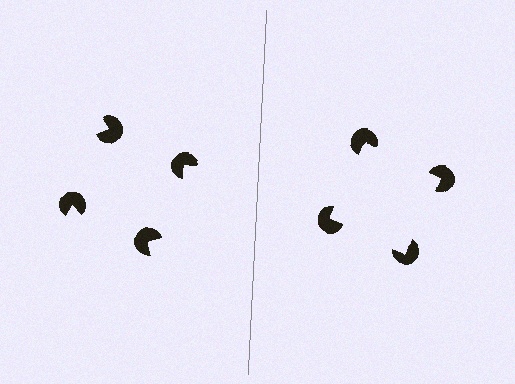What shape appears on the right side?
An illusory square.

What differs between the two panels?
The pac-man discs are positioned identically on both sides; only the wedge orientations differ. On the right they align to a square; on the left they are misaligned.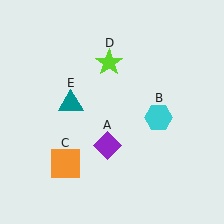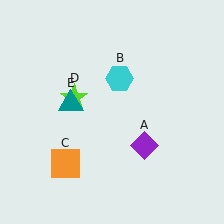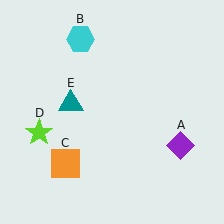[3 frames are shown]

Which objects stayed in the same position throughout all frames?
Orange square (object C) and teal triangle (object E) remained stationary.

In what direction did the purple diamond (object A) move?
The purple diamond (object A) moved right.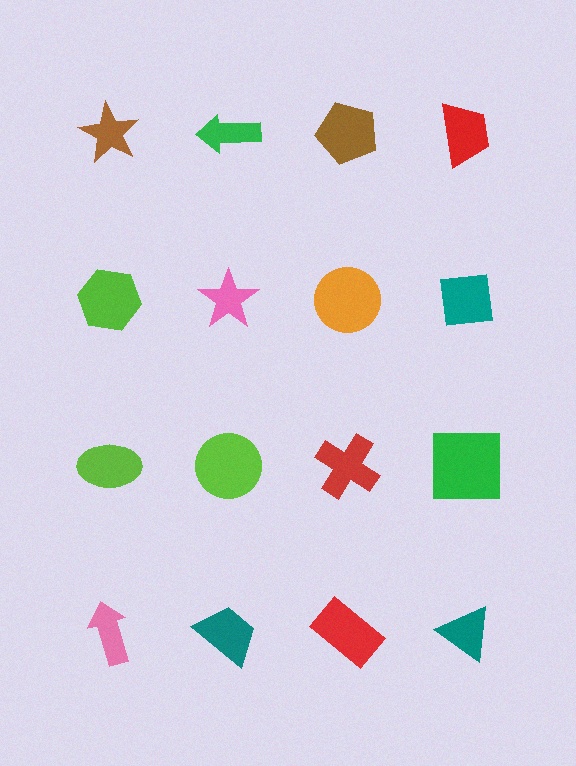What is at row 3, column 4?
A green square.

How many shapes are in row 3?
4 shapes.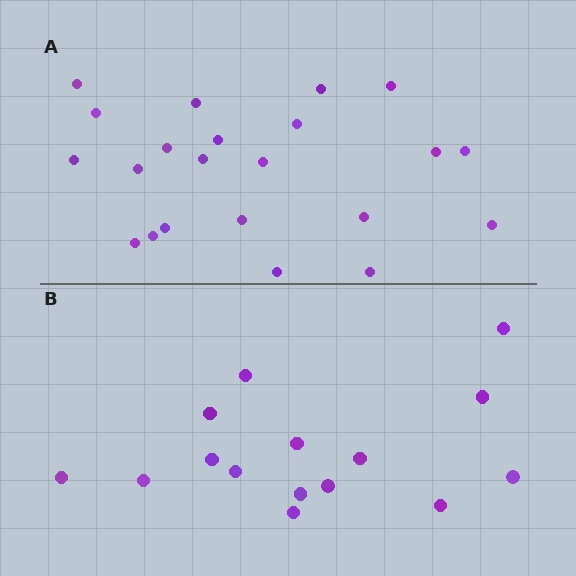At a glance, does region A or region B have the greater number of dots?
Region A (the top region) has more dots.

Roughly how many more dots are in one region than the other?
Region A has roughly 8 or so more dots than region B.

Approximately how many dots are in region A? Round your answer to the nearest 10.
About 20 dots. (The exact count is 22, which rounds to 20.)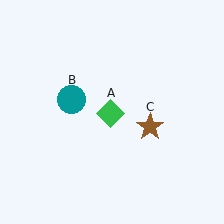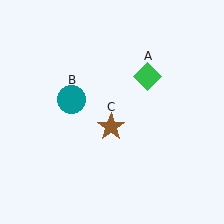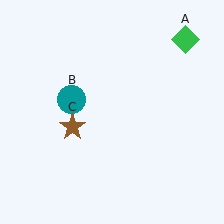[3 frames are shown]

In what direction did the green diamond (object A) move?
The green diamond (object A) moved up and to the right.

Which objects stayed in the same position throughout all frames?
Teal circle (object B) remained stationary.